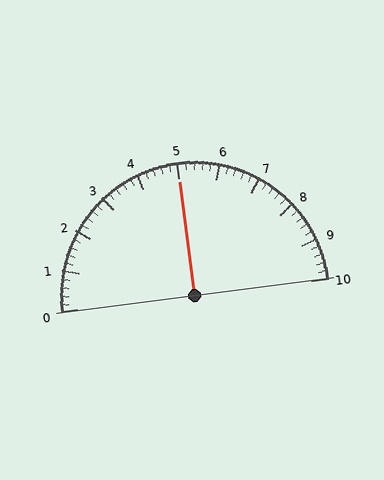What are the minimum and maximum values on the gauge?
The gauge ranges from 0 to 10.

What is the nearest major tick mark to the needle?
The nearest major tick mark is 5.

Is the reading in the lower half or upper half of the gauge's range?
The reading is in the upper half of the range (0 to 10).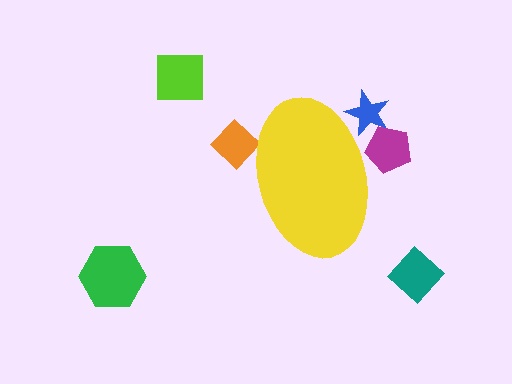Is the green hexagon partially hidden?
No, the green hexagon is fully visible.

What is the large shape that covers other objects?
A yellow ellipse.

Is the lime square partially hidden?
No, the lime square is fully visible.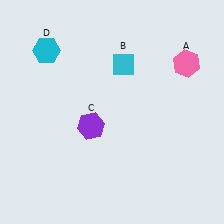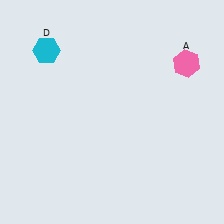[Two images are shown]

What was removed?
The cyan diamond (B), the purple hexagon (C) were removed in Image 2.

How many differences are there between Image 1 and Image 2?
There are 2 differences between the two images.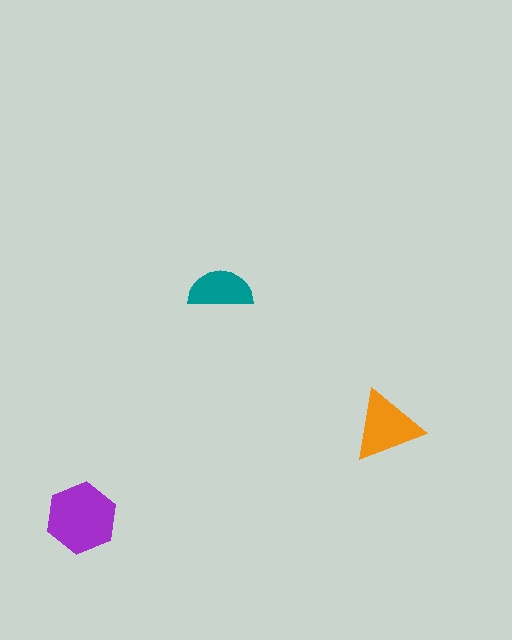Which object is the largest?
The purple hexagon.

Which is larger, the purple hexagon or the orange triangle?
The purple hexagon.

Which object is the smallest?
The teal semicircle.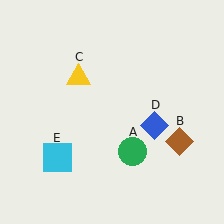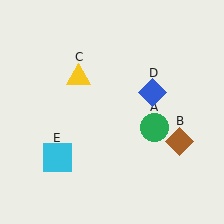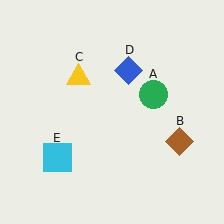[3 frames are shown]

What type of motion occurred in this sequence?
The green circle (object A), blue diamond (object D) rotated counterclockwise around the center of the scene.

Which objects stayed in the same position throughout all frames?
Brown diamond (object B) and yellow triangle (object C) and cyan square (object E) remained stationary.